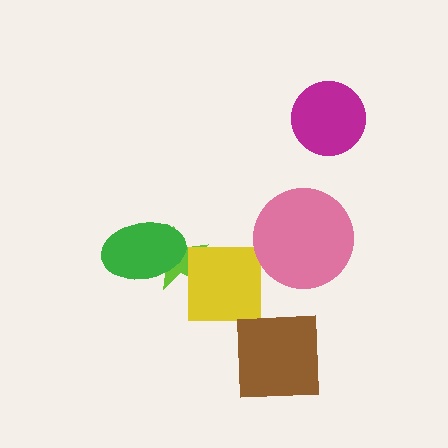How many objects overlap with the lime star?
2 objects overlap with the lime star.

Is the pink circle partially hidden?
No, no other shape covers it.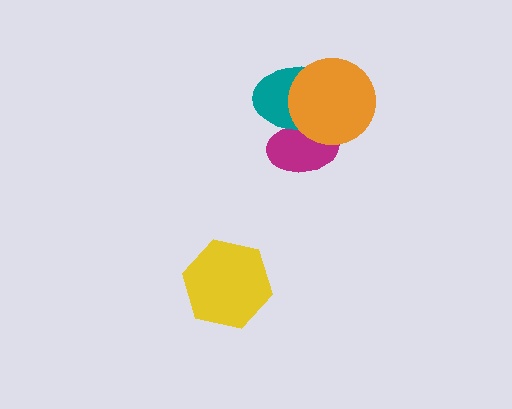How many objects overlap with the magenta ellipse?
2 objects overlap with the magenta ellipse.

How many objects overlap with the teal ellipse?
2 objects overlap with the teal ellipse.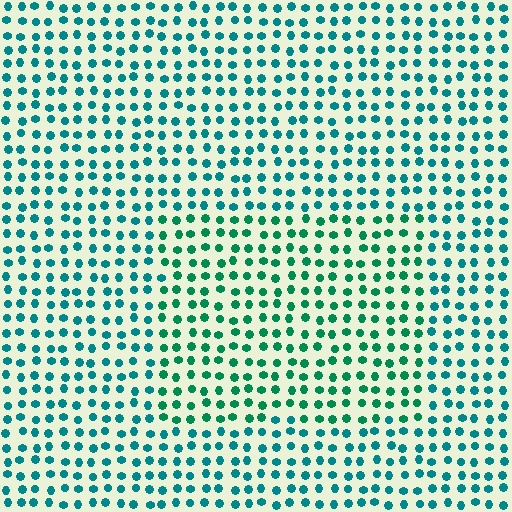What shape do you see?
I see a rectangle.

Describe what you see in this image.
The image is filled with small teal elements in a uniform arrangement. A rectangle-shaped region is visible where the elements are tinted to a slightly different hue, forming a subtle color boundary.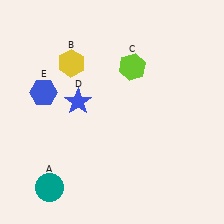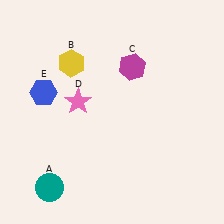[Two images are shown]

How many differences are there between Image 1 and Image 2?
There are 2 differences between the two images.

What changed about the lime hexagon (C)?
In Image 1, C is lime. In Image 2, it changed to magenta.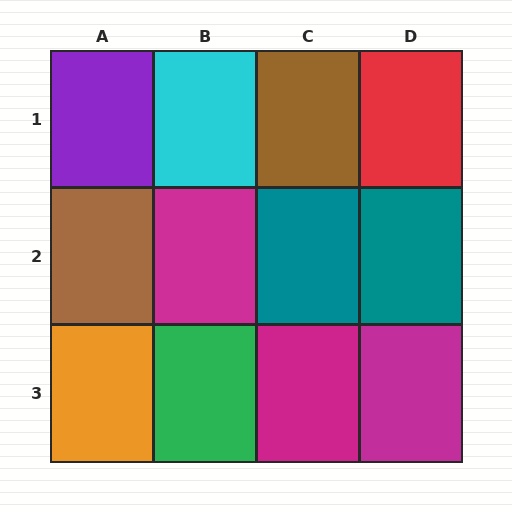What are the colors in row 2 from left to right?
Brown, magenta, teal, teal.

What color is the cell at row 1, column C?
Brown.